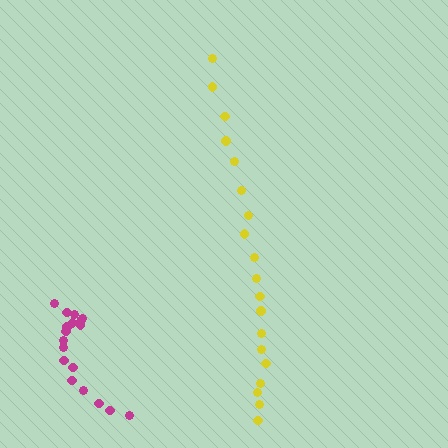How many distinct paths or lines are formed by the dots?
There are 2 distinct paths.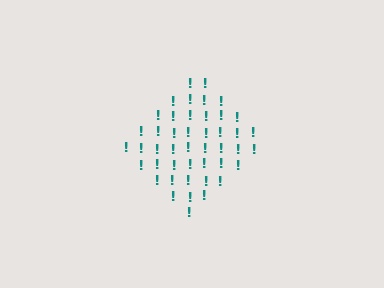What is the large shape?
The large shape is a diamond.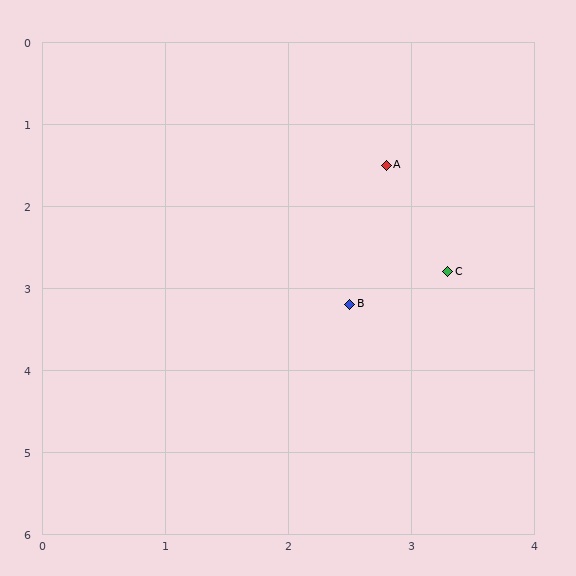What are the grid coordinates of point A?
Point A is at approximately (2.8, 1.5).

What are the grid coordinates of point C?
Point C is at approximately (3.3, 2.8).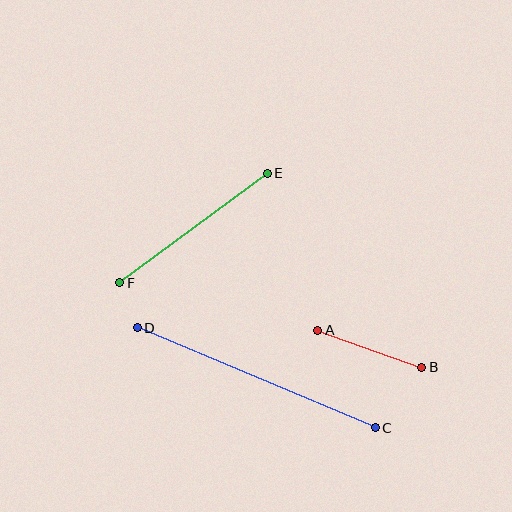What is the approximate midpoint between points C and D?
The midpoint is at approximately (256, 378) pixels.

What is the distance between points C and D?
The distance is approximately 258 pixels.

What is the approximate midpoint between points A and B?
The midpoint is at approximately (370, 349) pixels.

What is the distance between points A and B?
The distance is approximately 110 pixels.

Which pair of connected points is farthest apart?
Points C and D are farthest apart.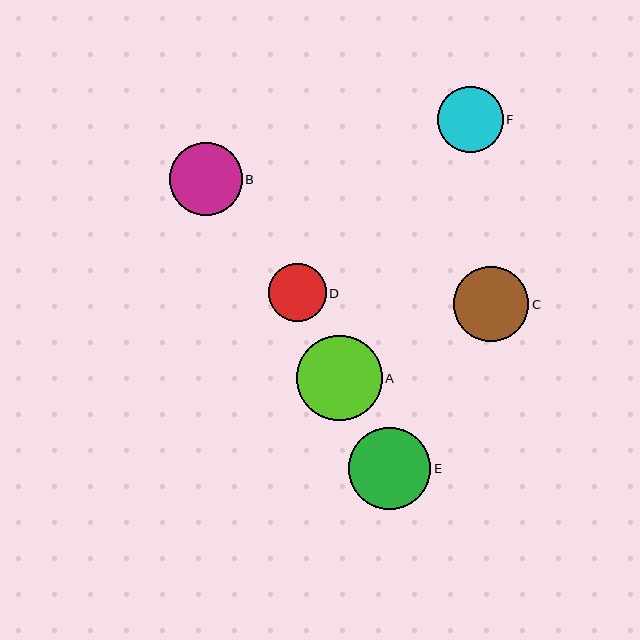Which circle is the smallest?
Circle D is the smallest with a size of approximately 58 pixels.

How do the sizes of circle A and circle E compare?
Circle A and circle E are approximately the same size.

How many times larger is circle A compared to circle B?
Circle A is approximately 1.2 times the size of circle B.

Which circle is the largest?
Circle A is the largest with a size of approximately 86 pixels.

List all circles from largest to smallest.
From largest to smallest: A, E, C, B, F, D.